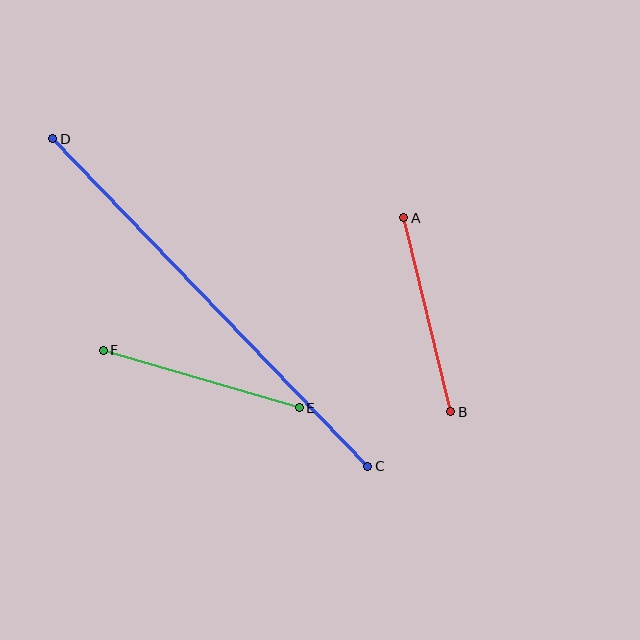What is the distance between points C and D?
The distance is approximately 454 pixels.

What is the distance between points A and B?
The distance is approximately 200 pixels.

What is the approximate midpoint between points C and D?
The midpoint is at approximately (210, 302) pixels.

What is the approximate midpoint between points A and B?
The midpoint is at approximately (427, 315) pixels.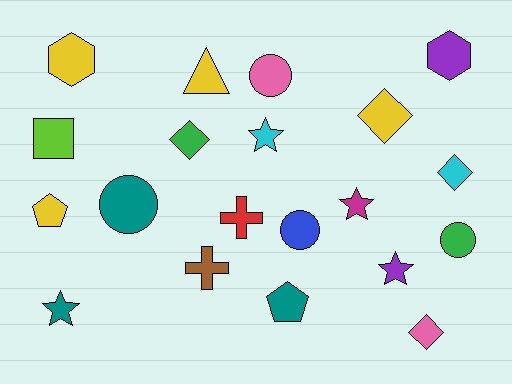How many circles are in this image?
There are 4 circles.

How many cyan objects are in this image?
There are 2 cyan objects.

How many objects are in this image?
There are 20 objects.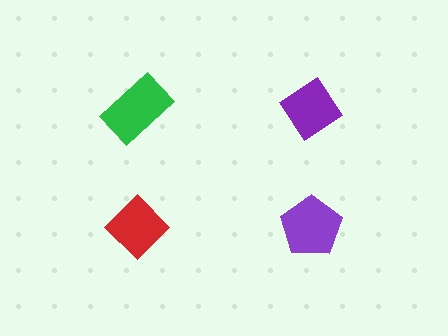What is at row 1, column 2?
A purple diamond.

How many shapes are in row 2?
2 shapes.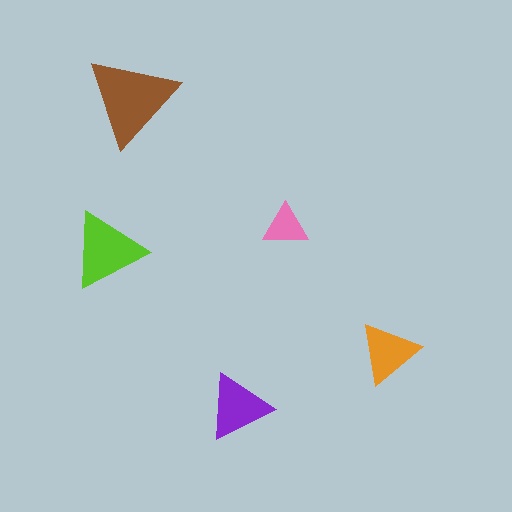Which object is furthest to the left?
The lime triangle is leftmost.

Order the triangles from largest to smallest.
the brown one, the lime one, the purple one, the orange one, the pink one.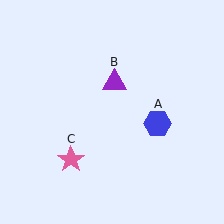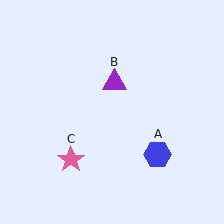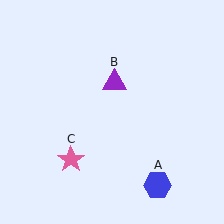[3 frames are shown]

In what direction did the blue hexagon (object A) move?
The blue hexagon (object A) moved down.